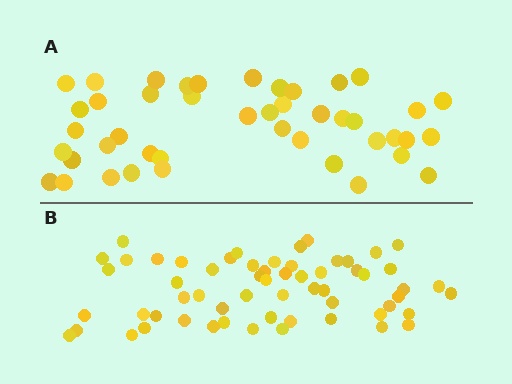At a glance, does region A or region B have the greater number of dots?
Region B (the bottom region) has more dots.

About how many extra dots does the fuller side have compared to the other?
Region B has approximately 15 more dots than region A.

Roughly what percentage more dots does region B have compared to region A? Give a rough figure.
About 35% more.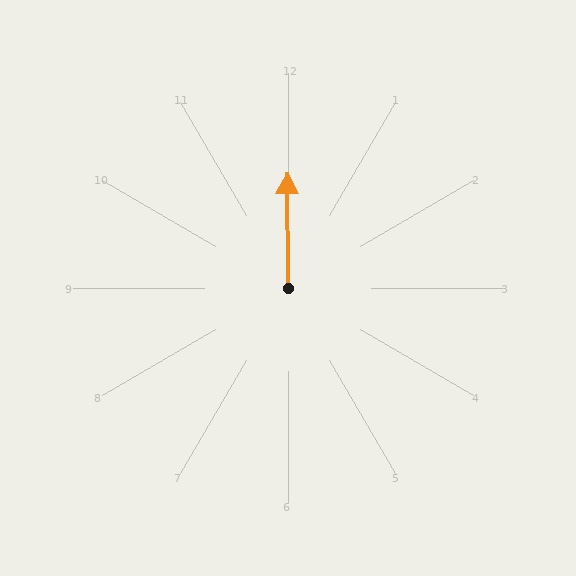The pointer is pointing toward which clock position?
Roughly 12 o'clock.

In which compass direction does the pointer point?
North.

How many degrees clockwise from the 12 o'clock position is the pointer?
Approximately 360 degrees.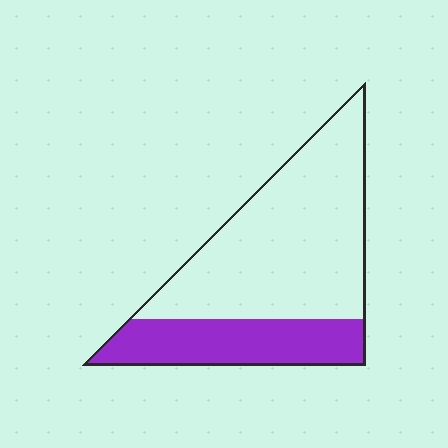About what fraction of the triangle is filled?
About one third (1/3).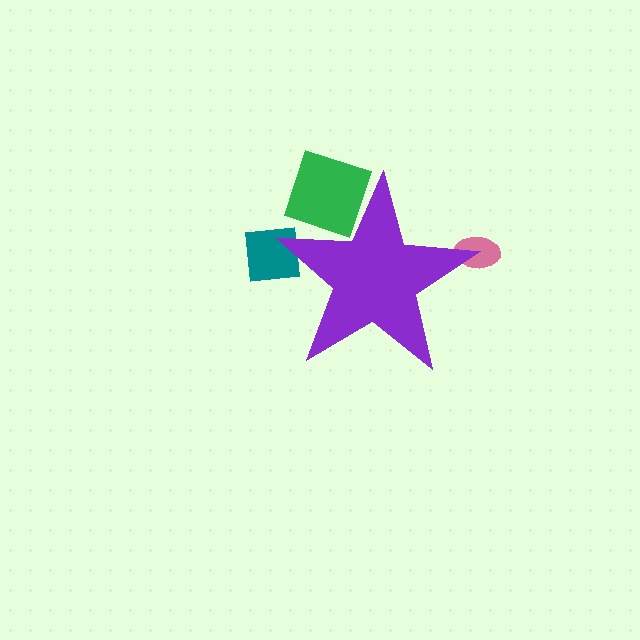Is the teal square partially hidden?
Yes, the teal square is partially hidden behind the purple star.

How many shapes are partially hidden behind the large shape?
3 shapes are partially hidden.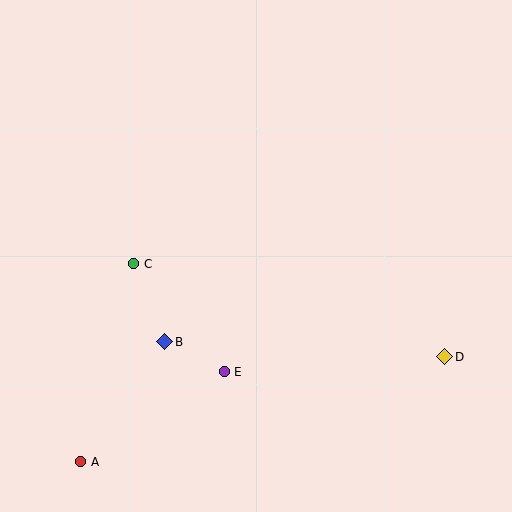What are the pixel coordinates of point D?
Point D is at (445, 357).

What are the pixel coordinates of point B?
Point B is at (165, 342).